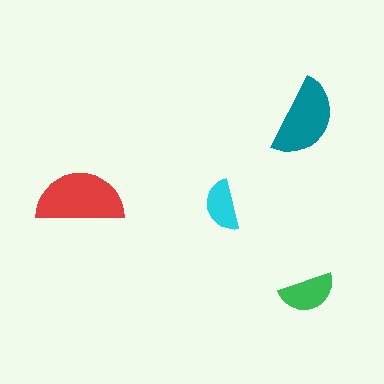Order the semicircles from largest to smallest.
the red one, the teal one, the green one, the cyan one.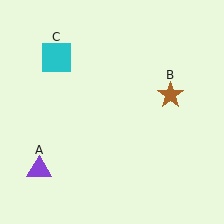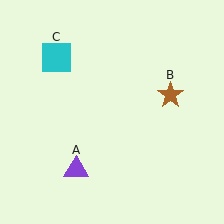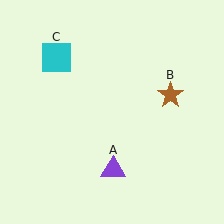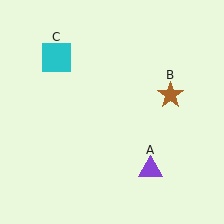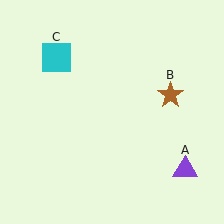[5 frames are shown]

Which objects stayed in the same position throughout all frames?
Brown star (object B) and cyan square (object C) remained stationary.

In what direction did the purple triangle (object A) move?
The purple triangle (object A) moved right.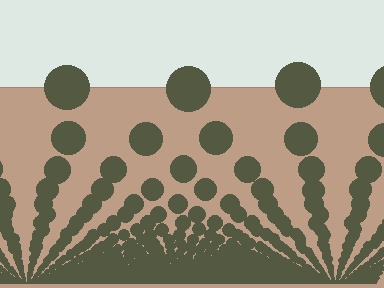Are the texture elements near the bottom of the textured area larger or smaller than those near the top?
Smaller. The gradient is inverted — elements near the bottom are smaller and denser.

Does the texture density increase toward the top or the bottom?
Density increases toward the bottom.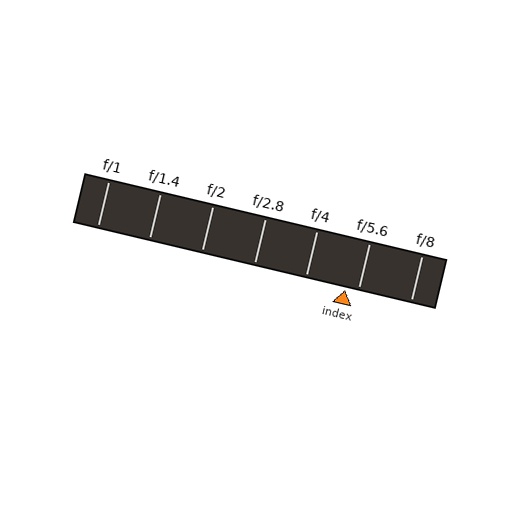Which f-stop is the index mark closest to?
The index mark is closest to f/5.6.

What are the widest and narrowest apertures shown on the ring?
The widest aperture shown is f/1 and the narrowest is f/8.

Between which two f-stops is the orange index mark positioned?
The index mark is between f/4 and f/5.6.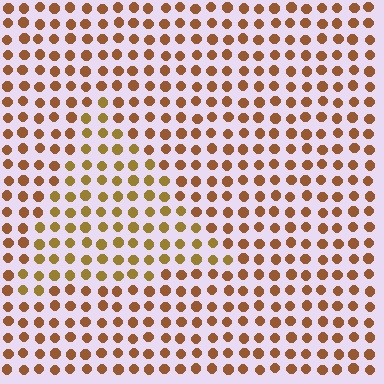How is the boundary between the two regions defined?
The boundary is defined purely by a slight shift in hue (about 24 degrees). Spacing, size, and orientation are identical on both sides.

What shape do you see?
I see a triangle.